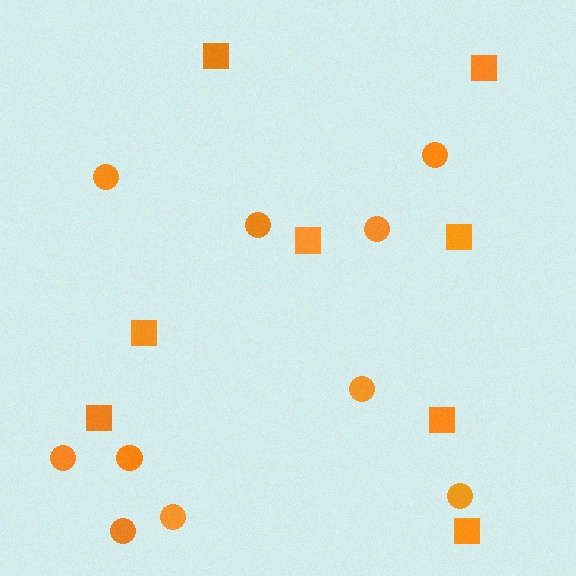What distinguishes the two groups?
There are 2 groups: one group of circles (10) and one group of squares (8).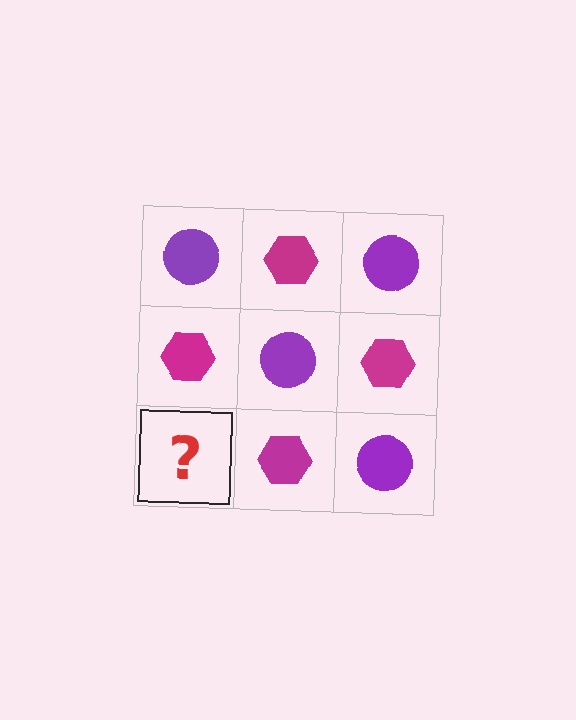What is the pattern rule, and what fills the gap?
The rule is that it alternates purple circle and magenta hexagon in a checkerboard pattern. The gap should be filled with a purple circle.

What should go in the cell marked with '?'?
The missing cell should contain a purple circle.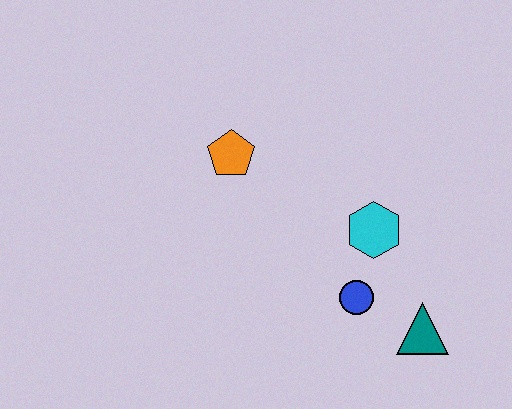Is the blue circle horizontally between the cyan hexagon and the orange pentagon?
Yes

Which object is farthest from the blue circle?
The orange pentagon is farthest from the blue circle.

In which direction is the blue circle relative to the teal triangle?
The blue circle is to the left of the teal triangle.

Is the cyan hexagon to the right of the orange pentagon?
Yes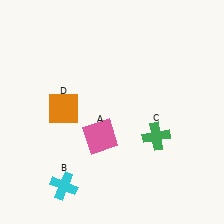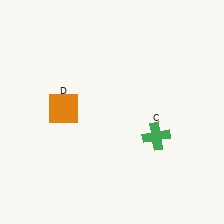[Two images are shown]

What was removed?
The pink square (A), the cyan cross (B) were removed in Image 2.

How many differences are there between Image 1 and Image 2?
There are 2 differences between the two images.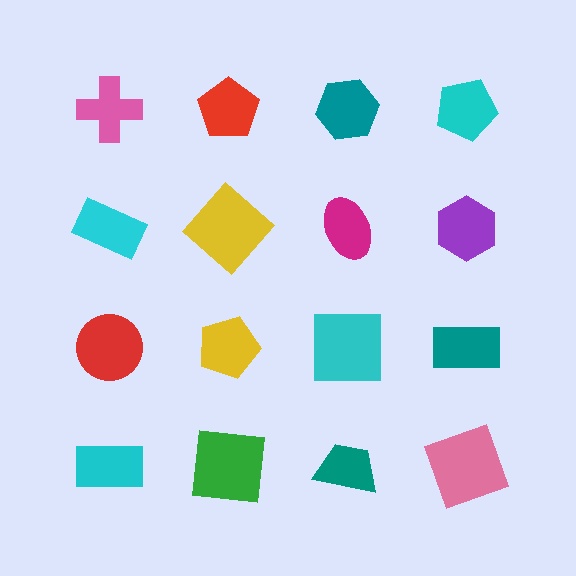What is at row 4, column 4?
A pink square.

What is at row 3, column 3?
A cyan square.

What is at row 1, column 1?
A pink cross.